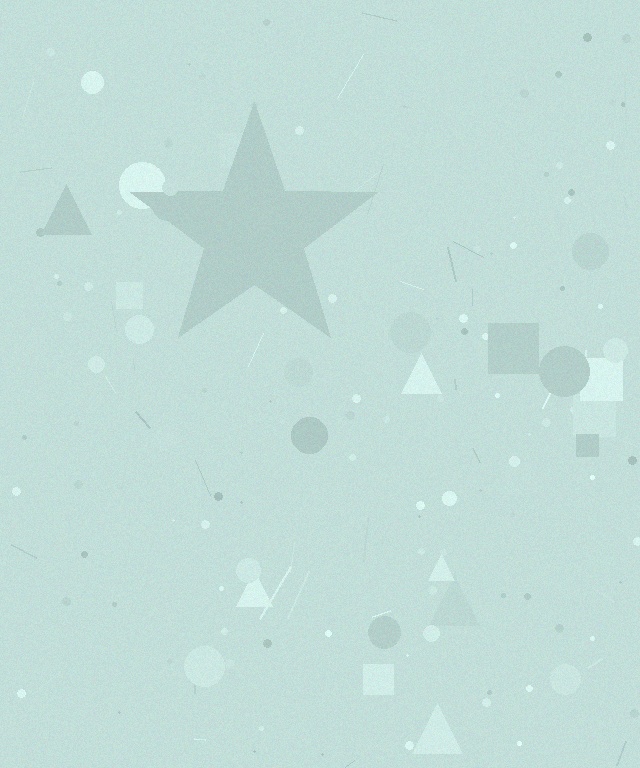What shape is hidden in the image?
A star is hidden in the image.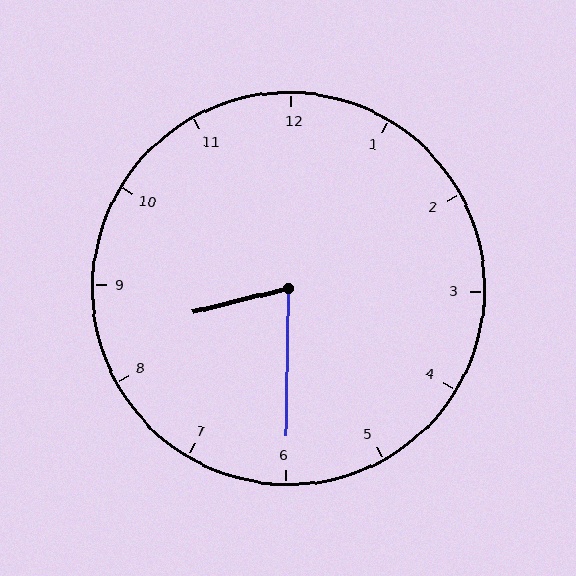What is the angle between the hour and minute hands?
Approximately 75 degrees.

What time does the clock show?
8:30.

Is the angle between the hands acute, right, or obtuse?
It is acute.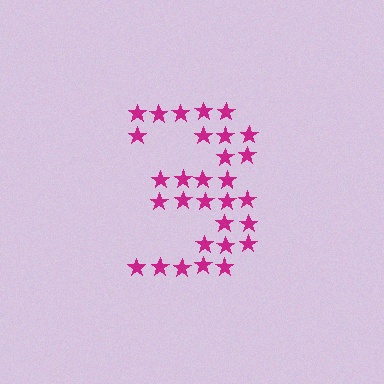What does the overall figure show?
The overall figure shows the digit 3.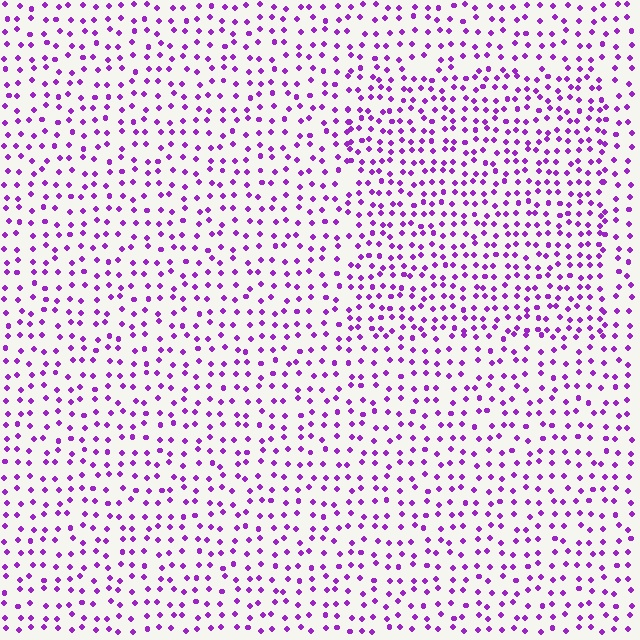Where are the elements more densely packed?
The elements are more densely packed inside the rectangle boundary.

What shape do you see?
I see a rectangle.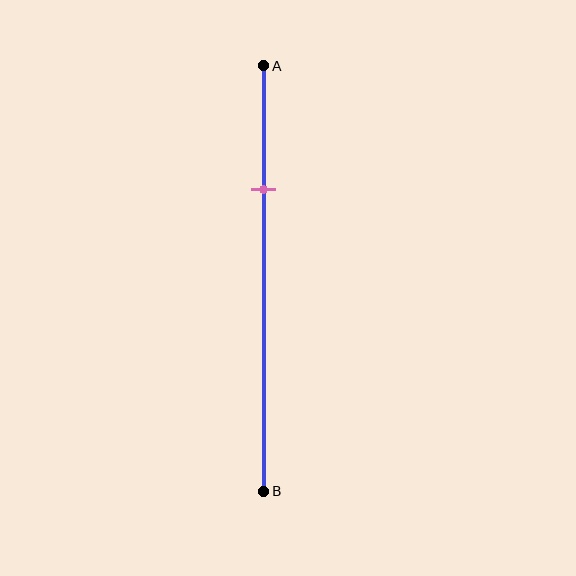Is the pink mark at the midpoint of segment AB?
No, the mark is at about 30% from A, not at the 50% midpoint.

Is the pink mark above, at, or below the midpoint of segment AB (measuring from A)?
The pink mark is above the midpoint of segment AB.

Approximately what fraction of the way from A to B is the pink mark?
The pink mark is approximately 30% of the way from A to B.